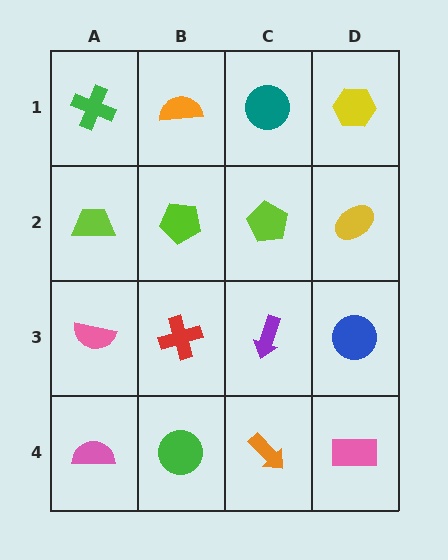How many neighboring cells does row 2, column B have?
4.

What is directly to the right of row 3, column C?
A blue circle.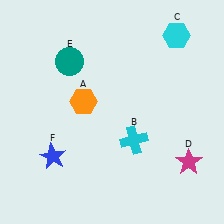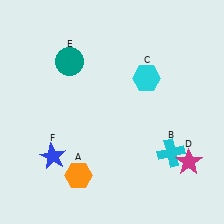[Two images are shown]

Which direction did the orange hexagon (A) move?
The orange hexagon (A) moved down.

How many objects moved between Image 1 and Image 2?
3 objects moved between the two images.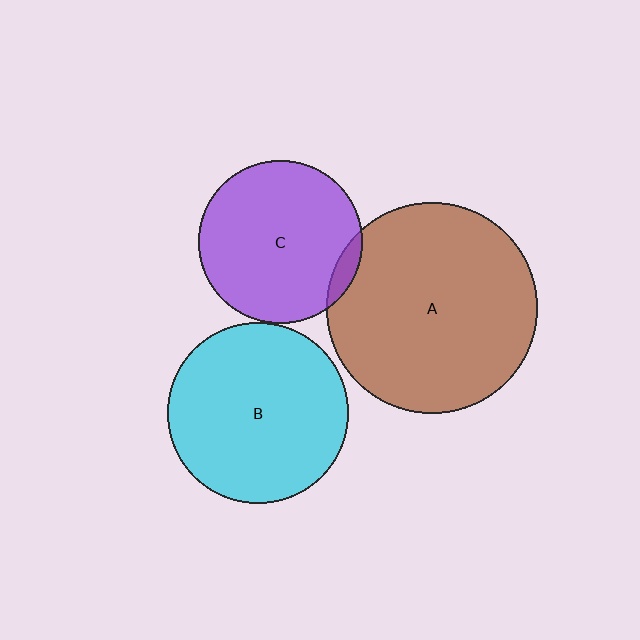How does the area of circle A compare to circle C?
Approximately 1.7 times.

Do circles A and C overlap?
Yes.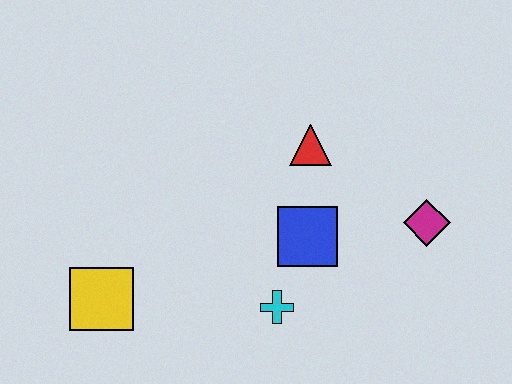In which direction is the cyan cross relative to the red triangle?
The cyan cross is below the red triangle.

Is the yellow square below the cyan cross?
No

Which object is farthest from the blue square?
The yellow square is farthest from the blue square.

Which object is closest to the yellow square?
The cyan cross is closest to the yellow square.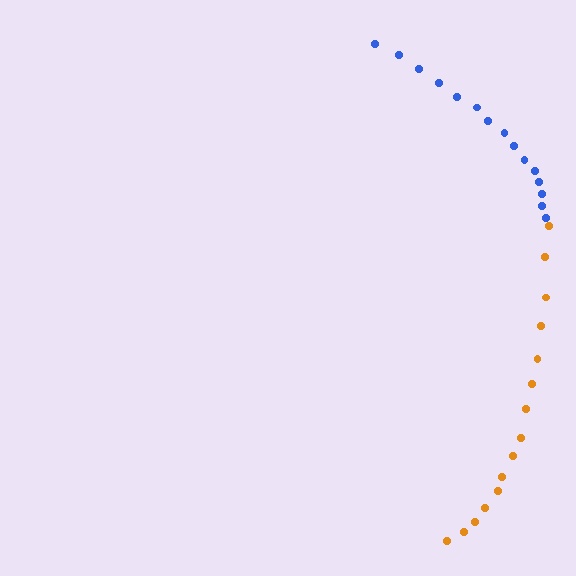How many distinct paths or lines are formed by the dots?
There are 2 distinct paths.